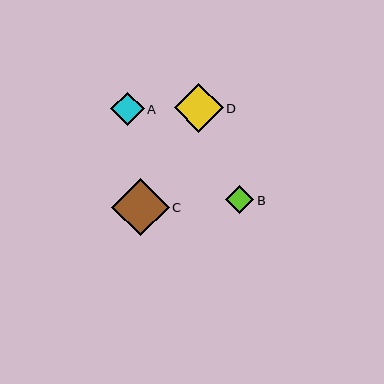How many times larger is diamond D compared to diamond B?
Diamond D is approximately 1.7 times the size of diamond B.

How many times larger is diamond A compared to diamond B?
Diamond A is approximately 1.2 times the size of diamond B.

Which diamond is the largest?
Diamond C is the largest with a size of approximately 57 pixels.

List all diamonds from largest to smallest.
From largest to smallest: C, D, A, B.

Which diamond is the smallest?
Diamond B is the smallest with a size of approximately 28 pixels.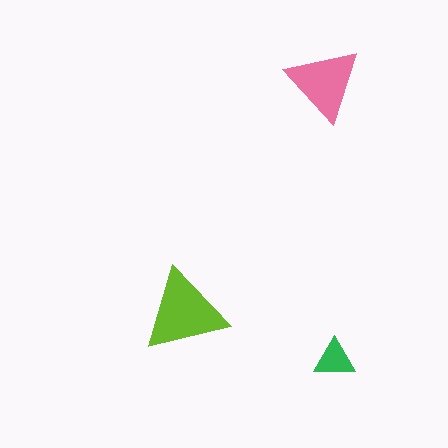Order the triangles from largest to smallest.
the lime one, the pink one, the green one.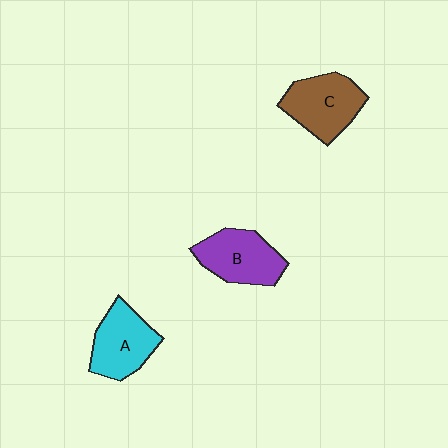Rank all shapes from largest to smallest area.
From largest to smallest: C (brown), B (purple), A (cyan).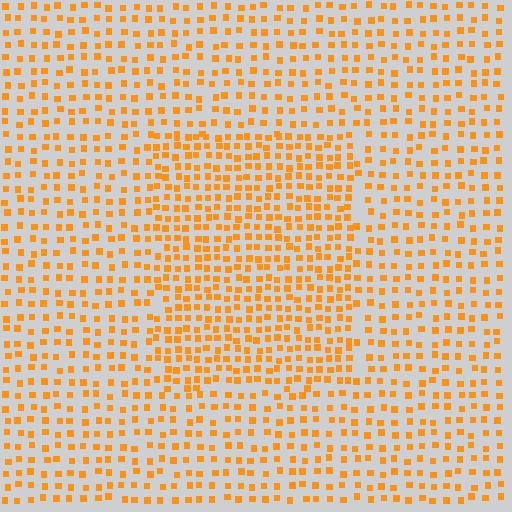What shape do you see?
I see a rectangle.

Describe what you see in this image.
The image contains small orange elements arranged at two different densities. A rectangle-shaped region is visible where the elements are more densely packed than the surrounding area.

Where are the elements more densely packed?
The elements are more densely packed inside the rectangle boundary.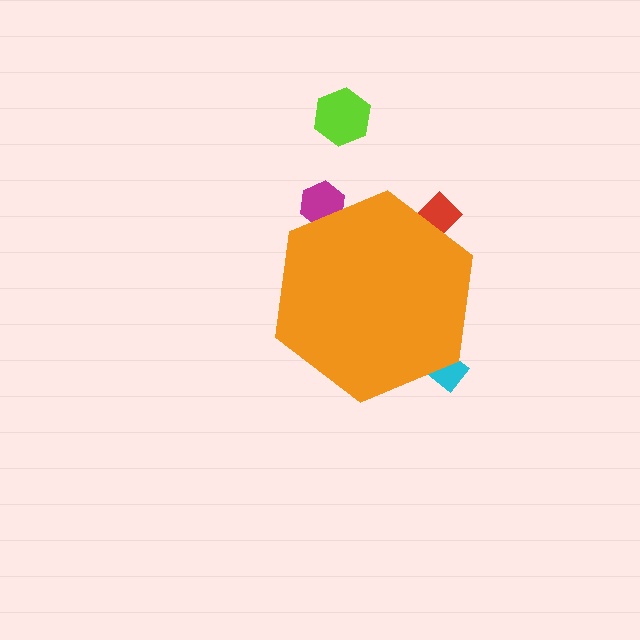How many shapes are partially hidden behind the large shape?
3 shapes are partially hidden.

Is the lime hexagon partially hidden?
No, the lime hexagon is fully visible.